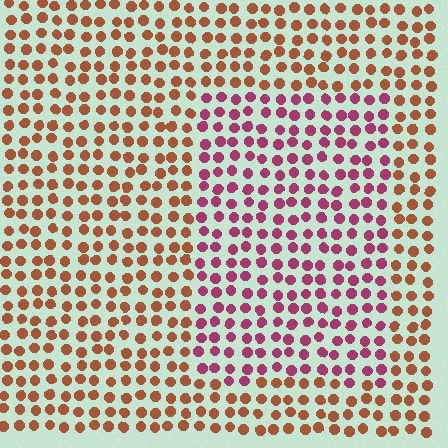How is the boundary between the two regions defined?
The boundary is defined purely by a slight shift in hue (about 47 degrees). Spacing, size, and orientation are identical on both sides.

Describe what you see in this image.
The image is filled with small brown elements in a uniform arrangement. A rectangle-shaped region is visible where the elements are tinted to a slightly different hue, forming a subtle color boundary.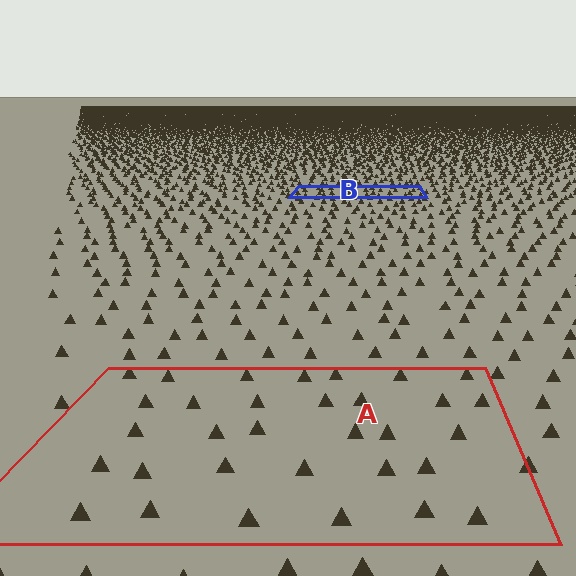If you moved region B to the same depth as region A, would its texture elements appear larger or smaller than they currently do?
They would appear larger. At a closer depth, the same texture elements are projected at a bigger on-screen size.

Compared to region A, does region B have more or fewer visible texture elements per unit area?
Region B has more texture elements per unit area — they are packed more densely because it is farther away.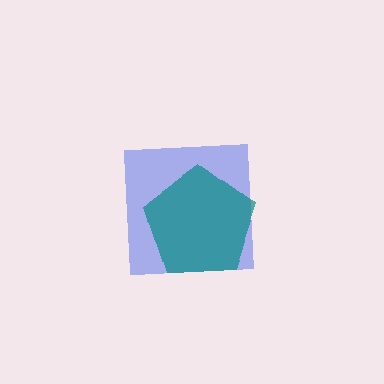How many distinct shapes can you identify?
There are 2 distinct shapes: a blue square, a teal pentagon.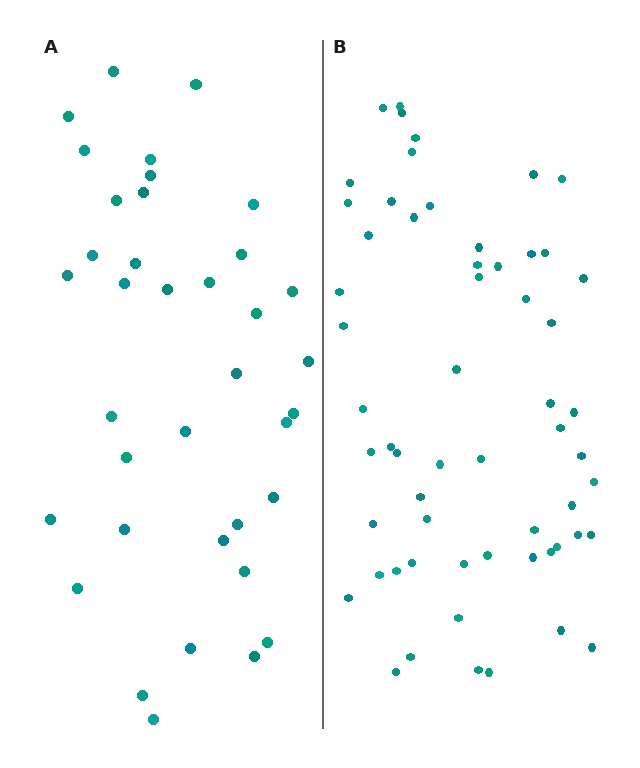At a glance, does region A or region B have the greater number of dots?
Region B (the right region) has more dots.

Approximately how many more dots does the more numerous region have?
Region B has approximately 20 more dots than region A.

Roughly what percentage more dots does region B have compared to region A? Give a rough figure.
About 60% more.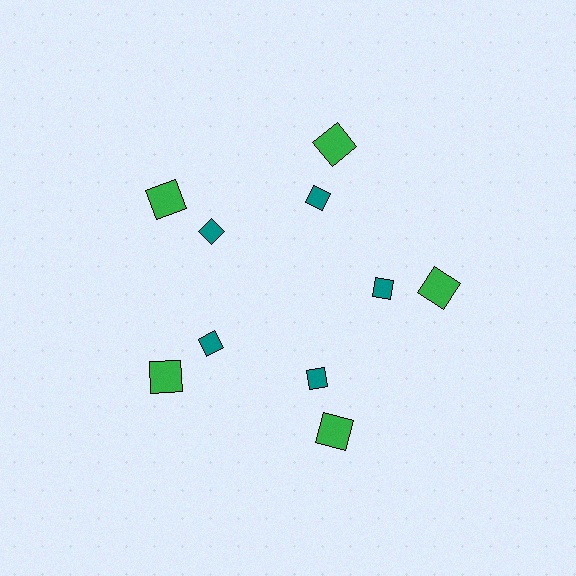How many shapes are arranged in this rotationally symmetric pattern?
There are 10 shapes, arranged in 5 groups of 2.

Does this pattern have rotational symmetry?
Yes, this pattern has 5-fold rotational symmetry. It looks the same after rotating 72 degrees around the center.